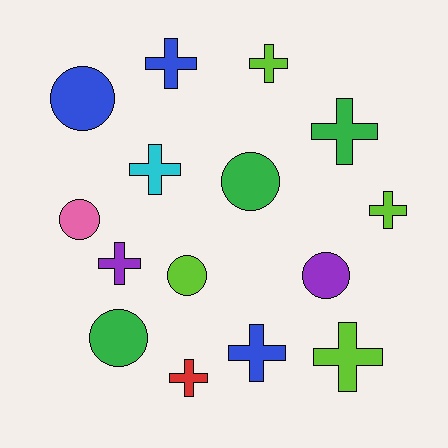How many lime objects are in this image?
There are 4 lime objects.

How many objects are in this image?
There are 15 objects.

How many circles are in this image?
There are 6 circles.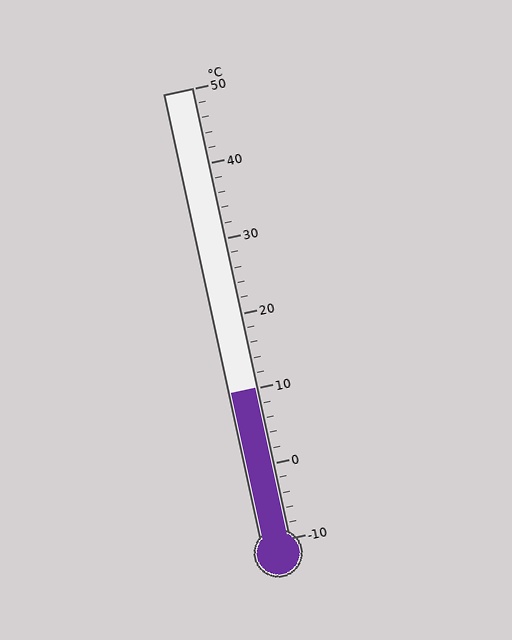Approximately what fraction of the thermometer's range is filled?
The thermometer is filled to approximately 35% of its range.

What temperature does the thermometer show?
The thermometer shows approximately 10°C.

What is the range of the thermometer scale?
The thermometer scale ranges from -10°C to 50°C.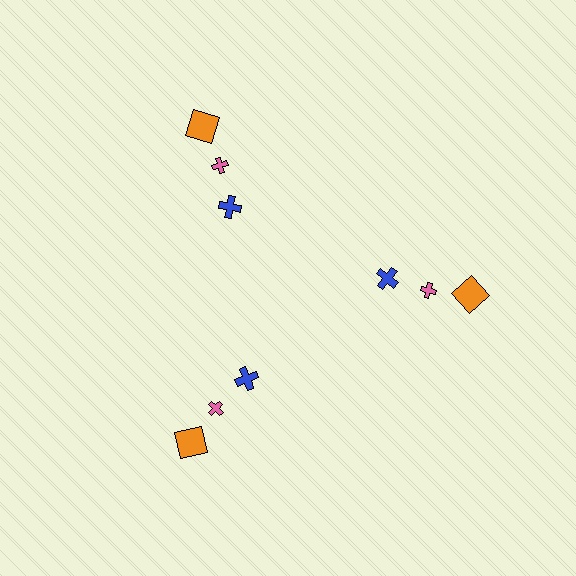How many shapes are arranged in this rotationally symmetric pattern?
There are 9 shapes, arranged in 3 groups of 3.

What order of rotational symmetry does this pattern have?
This pattern has 3-fold rotational symmetry.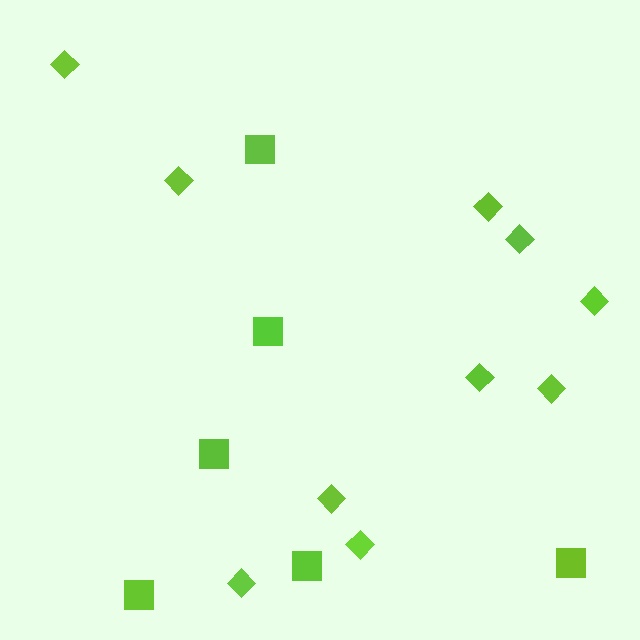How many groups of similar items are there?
There are 2 groups: one group of diamonds (10) and one group of squares (6).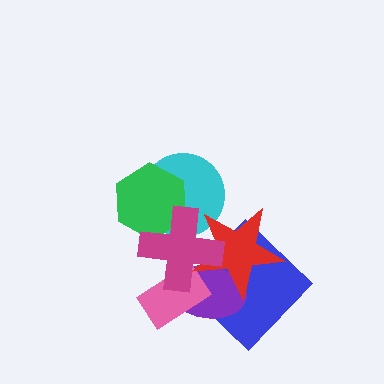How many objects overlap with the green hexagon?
2 objects overlap with the green hexagon.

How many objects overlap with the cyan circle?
3 objects overlap with the cyan circle.